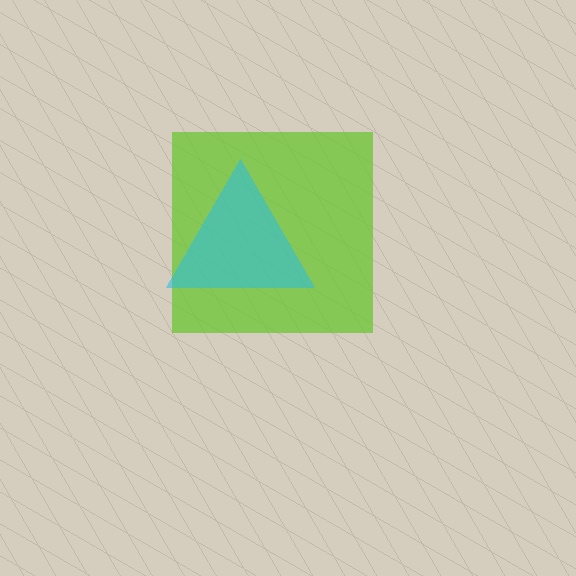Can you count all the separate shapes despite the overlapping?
Yes, there are 2 separate shapes.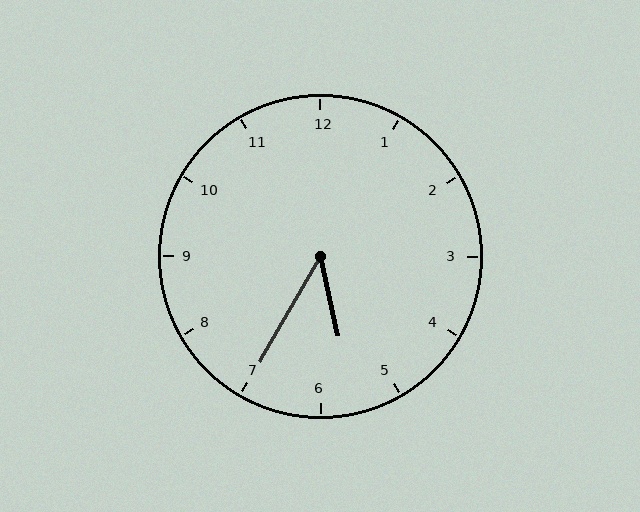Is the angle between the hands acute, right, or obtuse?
It is acute.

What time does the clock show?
5:35.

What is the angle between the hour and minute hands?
Approximately 42 degrees.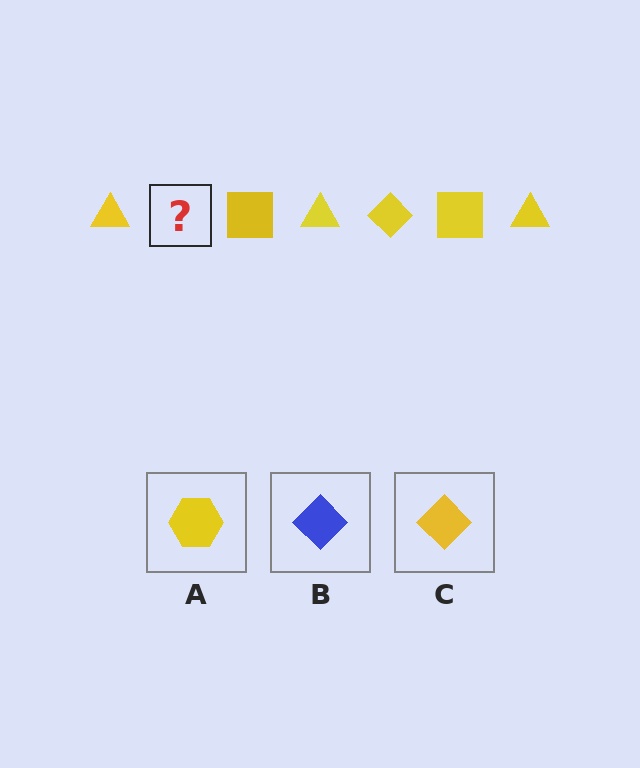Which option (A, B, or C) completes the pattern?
C.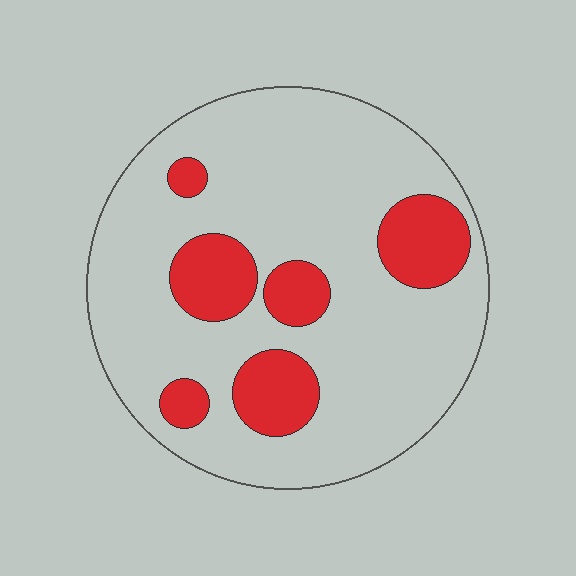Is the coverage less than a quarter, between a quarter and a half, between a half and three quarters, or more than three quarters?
Less than a quarter.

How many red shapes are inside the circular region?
6.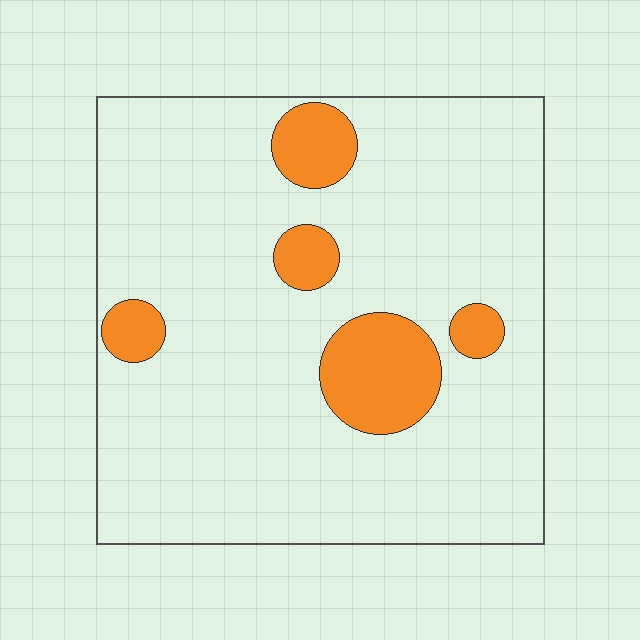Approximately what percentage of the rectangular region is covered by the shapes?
Approximately 15%.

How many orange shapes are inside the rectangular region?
5.